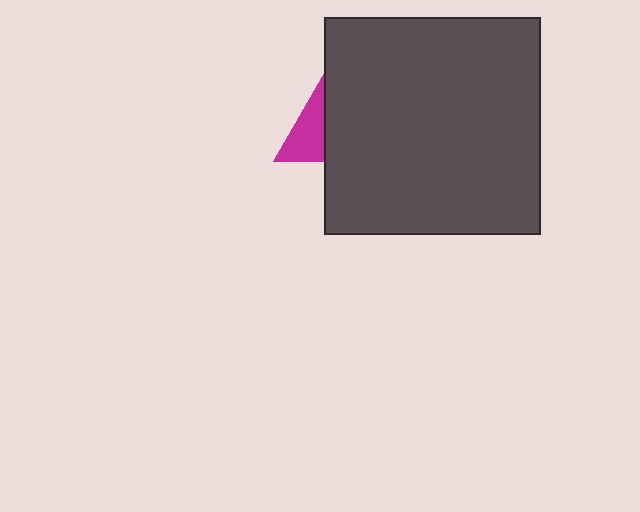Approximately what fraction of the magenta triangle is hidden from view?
Roughly 65% of the magenta triangle is hidden behind the dark gray square.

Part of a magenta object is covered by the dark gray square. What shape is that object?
It is a triangle.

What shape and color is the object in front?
The object in front is a dark gray square.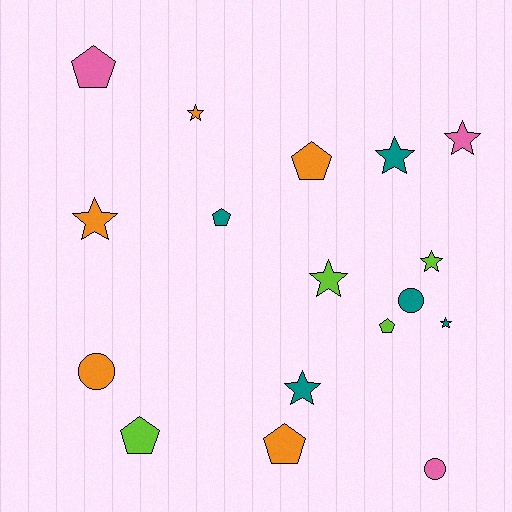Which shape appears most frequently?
Star, with 8 objects.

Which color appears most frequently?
Orange, with 5 objects.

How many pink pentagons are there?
There is 1 pink pentagon.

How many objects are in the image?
There are 17 objects.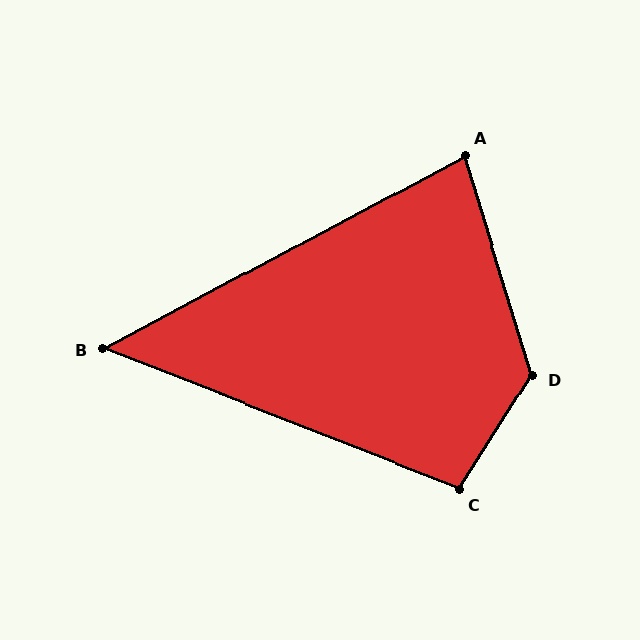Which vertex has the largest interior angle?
D, at approximately 131 degrees.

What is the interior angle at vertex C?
Approximately 101 degrees (obtuse).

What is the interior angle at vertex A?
Approximately 79 degrees (acute).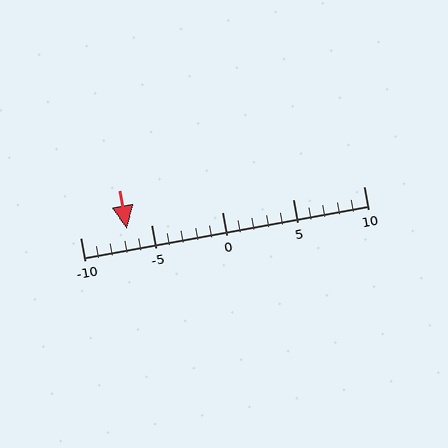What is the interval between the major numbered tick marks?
The major tick marks are spaced 5 units apart.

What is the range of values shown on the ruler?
The ruler shows values from -10 to 10.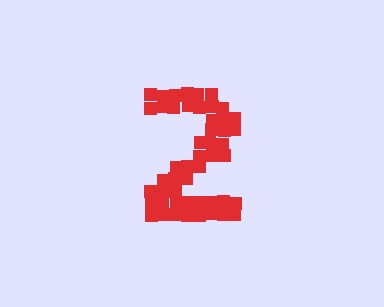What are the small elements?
The small elements are squares.